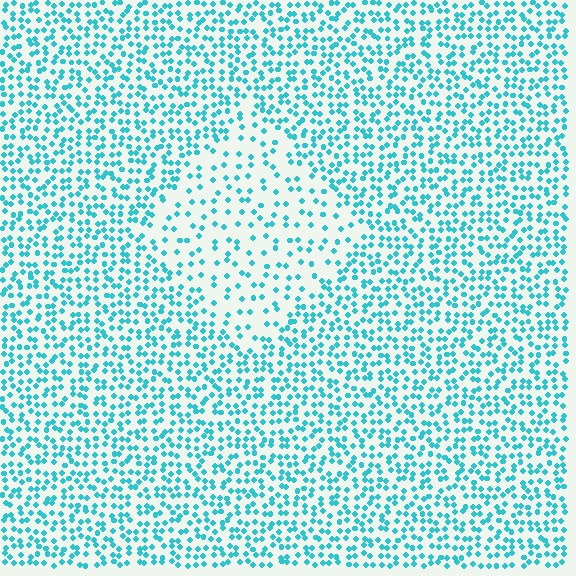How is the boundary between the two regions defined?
The boundary is defined by a change in element density (approximately 2.2x ratio). All elements are the same color, size, and shape.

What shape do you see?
I see a diamond.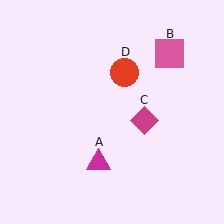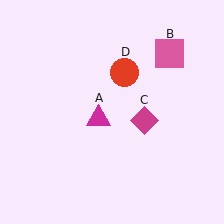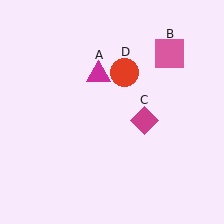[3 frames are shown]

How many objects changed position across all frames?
1 object changed position: magenta triangle (object A).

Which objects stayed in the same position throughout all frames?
Pink square (object B) and magenta diamond (object C) and red circle (object D) remained stationary.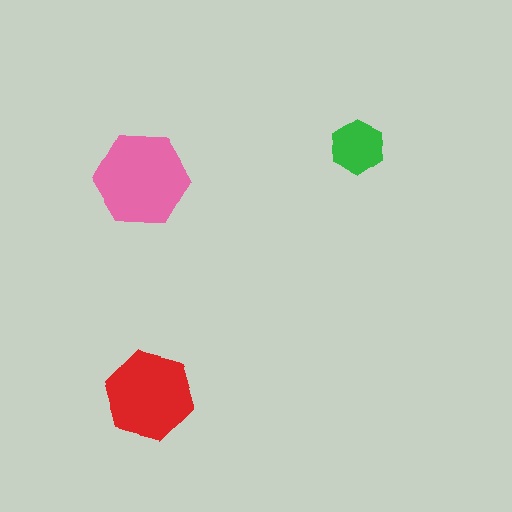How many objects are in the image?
There are 3 objects in the image.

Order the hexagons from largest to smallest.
the pink one, the red one, the green one.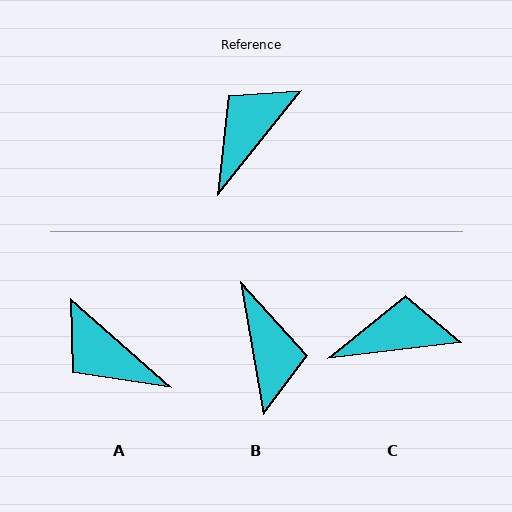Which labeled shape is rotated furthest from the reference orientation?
B, about 131 degrees away.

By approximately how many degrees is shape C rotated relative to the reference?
Approximately 44 degrees clockwise.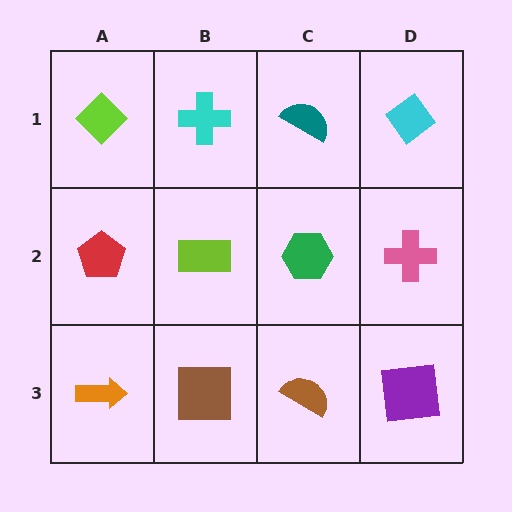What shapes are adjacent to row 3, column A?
A red pentagon (row 2, column A), a brown square (row 3, column B).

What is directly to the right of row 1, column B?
A teal semicircle.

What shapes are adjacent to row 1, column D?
A pink cross (row 2, column D), a teal semicircle (row 1, column C).